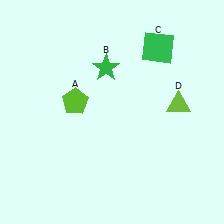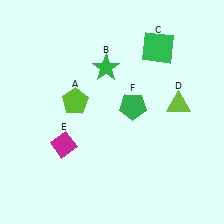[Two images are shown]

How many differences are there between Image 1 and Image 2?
There are 2 differences between the two images.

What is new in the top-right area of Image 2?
A green pentagon (F) was added in the top-right area of Image 2.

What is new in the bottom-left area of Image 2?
A magenta diamond (E) was added in the bottom-left area of Image 2.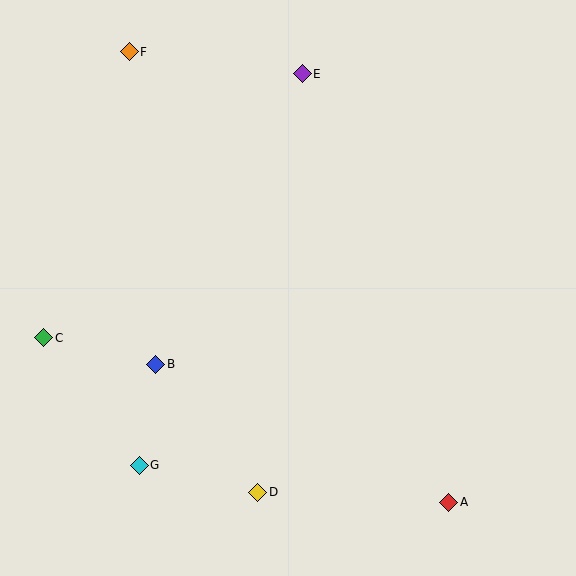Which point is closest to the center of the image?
Point B at (156, 364) is closest to the center.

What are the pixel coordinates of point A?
Point A is at (449, 502).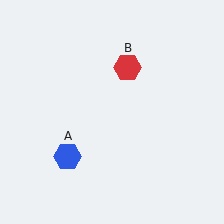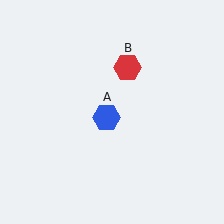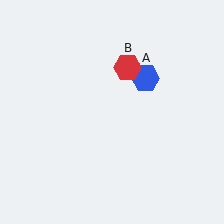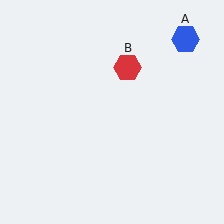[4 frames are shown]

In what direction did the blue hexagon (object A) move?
The blue hexagon (object A) moved up and to the right.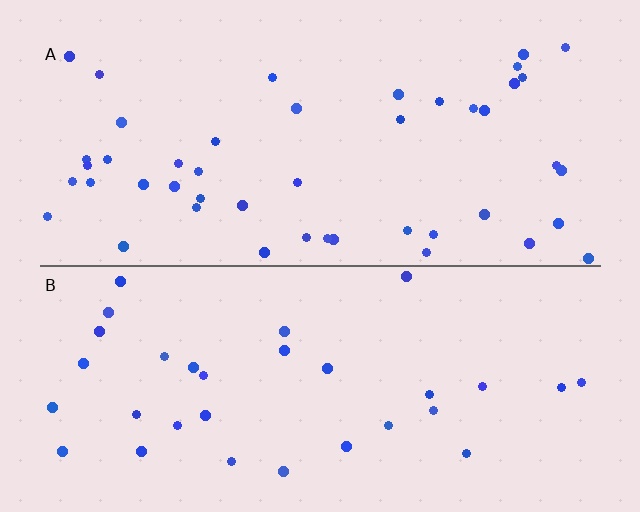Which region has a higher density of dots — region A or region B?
A (the top).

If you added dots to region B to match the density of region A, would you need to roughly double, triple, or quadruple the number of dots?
Approximately double.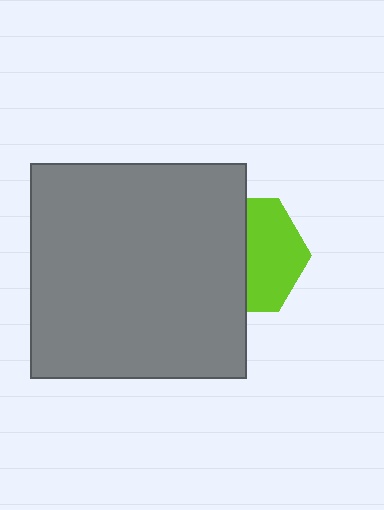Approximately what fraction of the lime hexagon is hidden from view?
Roughly 52% of the lime hexagon is hidden behind the gray square.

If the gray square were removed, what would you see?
You would see the complete lime hexagon.